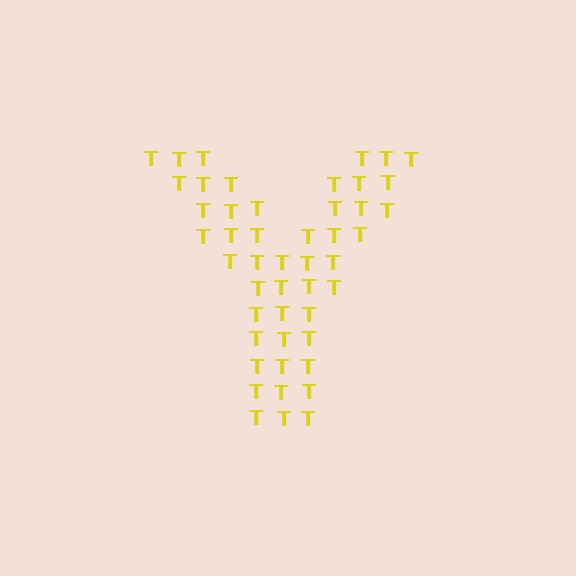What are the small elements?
The small elements are letter T's.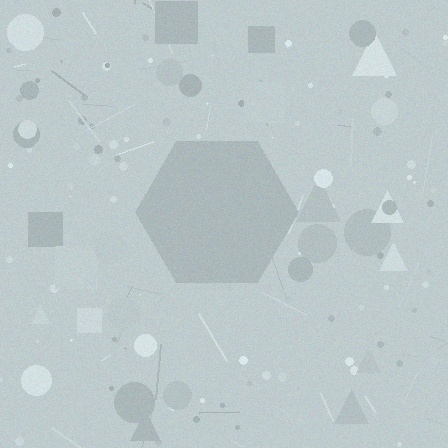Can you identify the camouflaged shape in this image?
The camouflaged shape is a hexagon.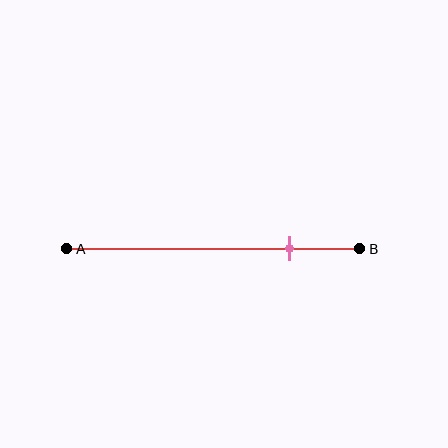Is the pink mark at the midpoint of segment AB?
No, the mark is at about 75% from A, not at the 50% midpoint.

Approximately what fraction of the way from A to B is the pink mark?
The pink mark is approximately 75% of the way from A to B.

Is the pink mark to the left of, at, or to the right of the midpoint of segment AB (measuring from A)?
The pink mark is to the right of the midpoint of segment AB.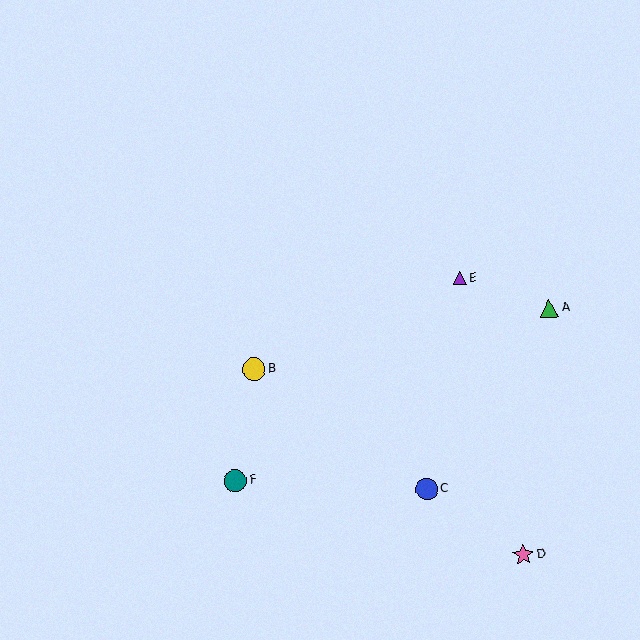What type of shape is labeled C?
Shape C is a blue circle.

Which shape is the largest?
The yellow circle (labeled B) is the largest.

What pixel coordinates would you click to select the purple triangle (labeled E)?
Click at (460, 278) to select the purple triangle E.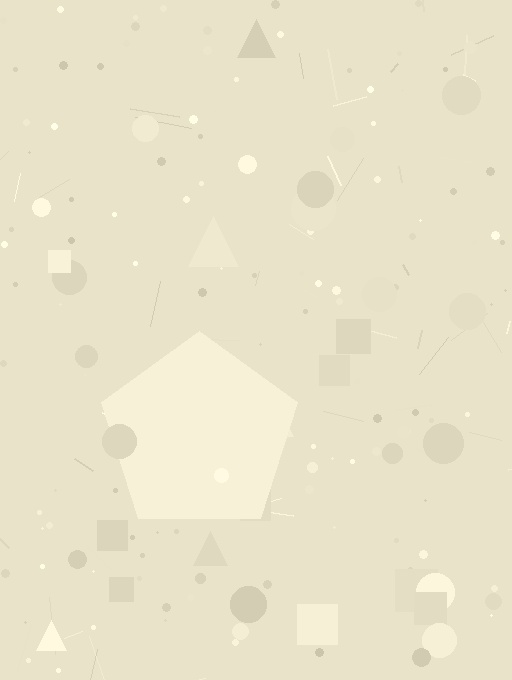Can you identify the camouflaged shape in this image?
The camouflaged shape is a pentagon.